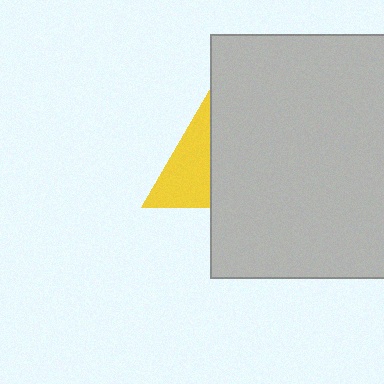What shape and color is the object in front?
The object in front is a light gray rectangle.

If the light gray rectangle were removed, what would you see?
You would see the complete yellow triangle.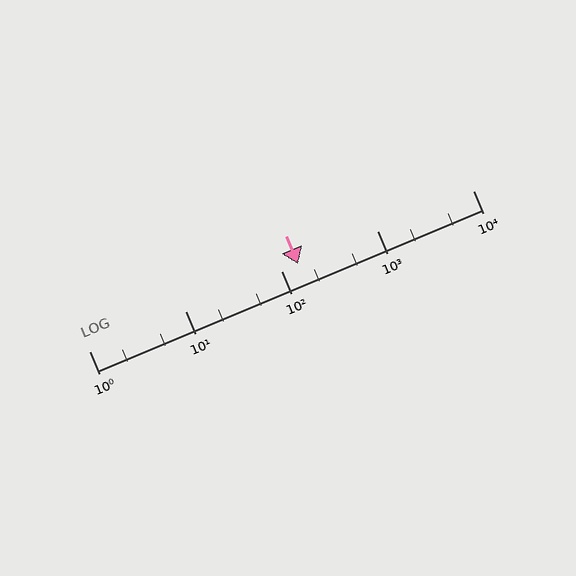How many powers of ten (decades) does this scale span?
The scale spans 4 decades, from 1 to 10000.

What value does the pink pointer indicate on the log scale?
The pointer indicates approximately 150.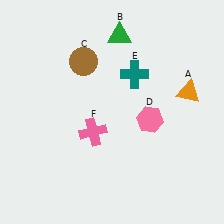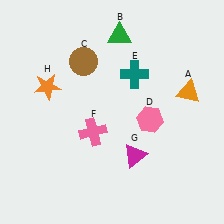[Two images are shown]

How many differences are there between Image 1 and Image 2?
There are 2 differences between the two images.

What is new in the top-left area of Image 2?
An orange star (H) was added in the top-left area of Image 2.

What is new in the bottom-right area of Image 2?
A magenta triangle (G) was added in the bottom-right area of Image 2.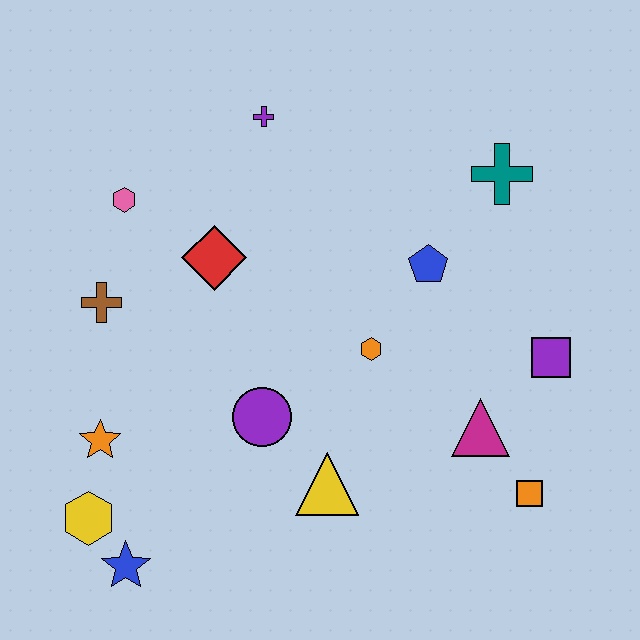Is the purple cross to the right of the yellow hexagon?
Yes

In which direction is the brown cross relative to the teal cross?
The brown cross is to the left of the teal cross.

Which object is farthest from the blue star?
The teal cross is farthest from the blue star.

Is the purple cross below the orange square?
No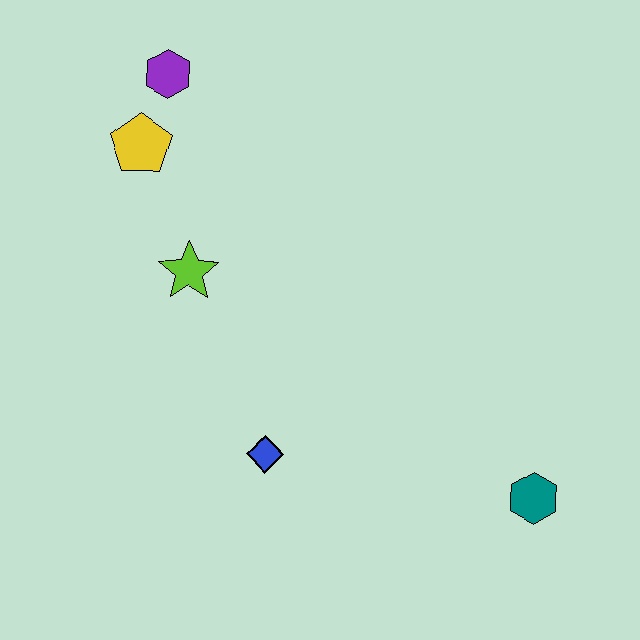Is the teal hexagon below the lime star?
Yes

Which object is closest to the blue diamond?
The lime star is closest to the blue diamond.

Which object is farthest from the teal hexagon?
The purple hexagon is farthest from the teal hexagon.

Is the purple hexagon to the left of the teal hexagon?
Yes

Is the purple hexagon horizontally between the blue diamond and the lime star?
No